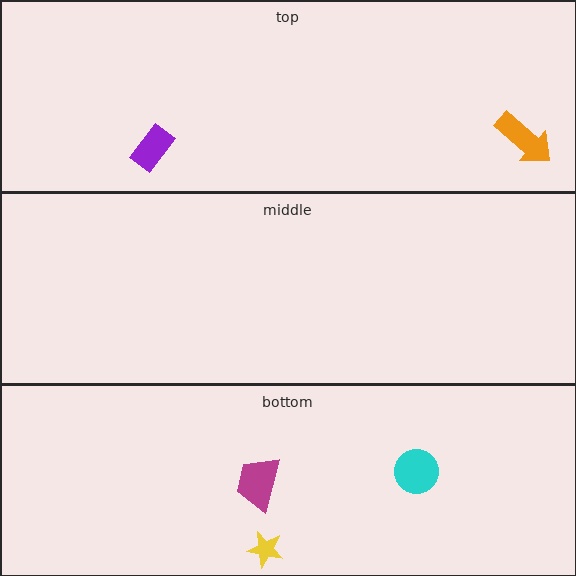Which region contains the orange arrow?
The top region.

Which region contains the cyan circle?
The bottom region.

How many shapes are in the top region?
2.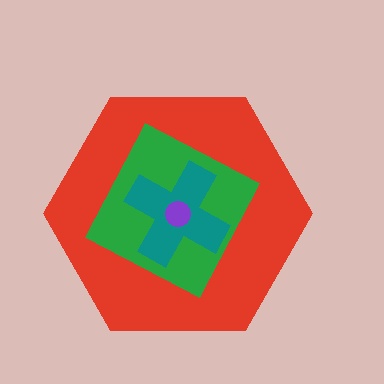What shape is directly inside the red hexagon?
The green diamond.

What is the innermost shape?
The purple circle.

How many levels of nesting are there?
4.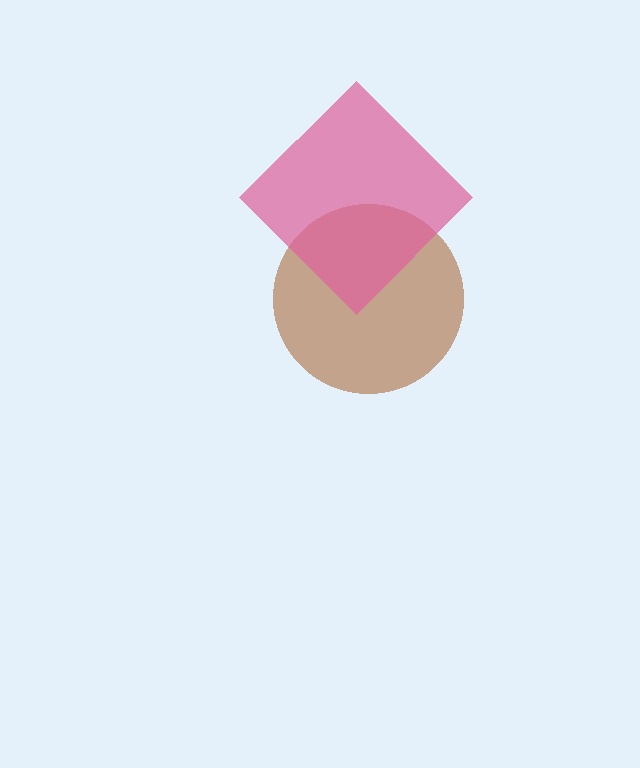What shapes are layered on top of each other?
The layered shapes are: a brown circle, a pink diamond.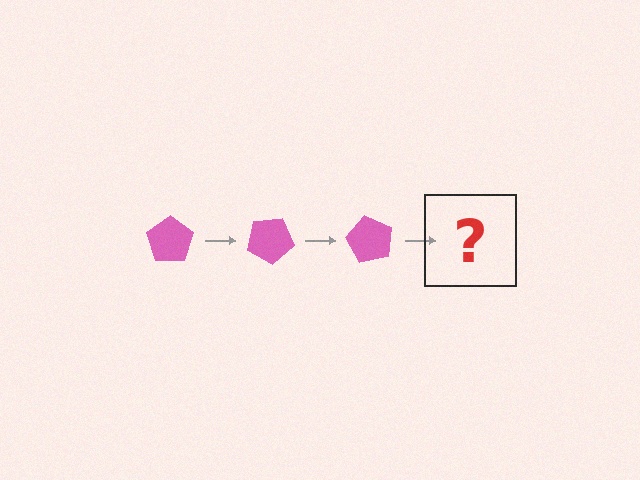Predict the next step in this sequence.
The next step is a pink pentagon rotated 90 degrees.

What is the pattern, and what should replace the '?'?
The pattern is that the pentagon rotates 30 degrees each step. The '?' should be a pink pentagon rotated 90 degrees.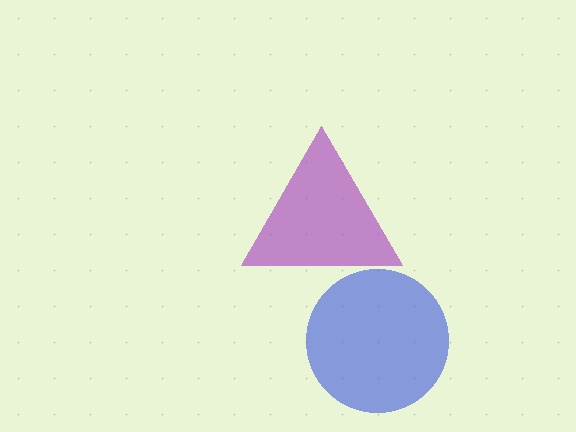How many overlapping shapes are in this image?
There are 2 overlapping shapes in the image.